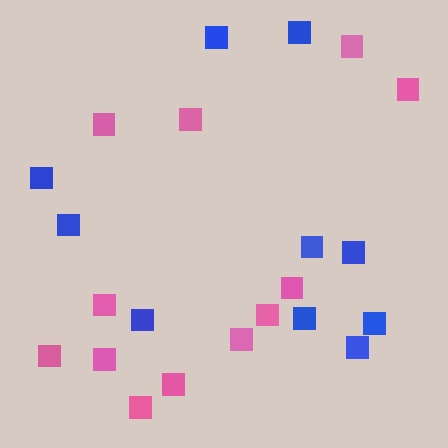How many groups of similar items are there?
There are 2 groups: one group of pink squares (12) and one group of blue squares (10).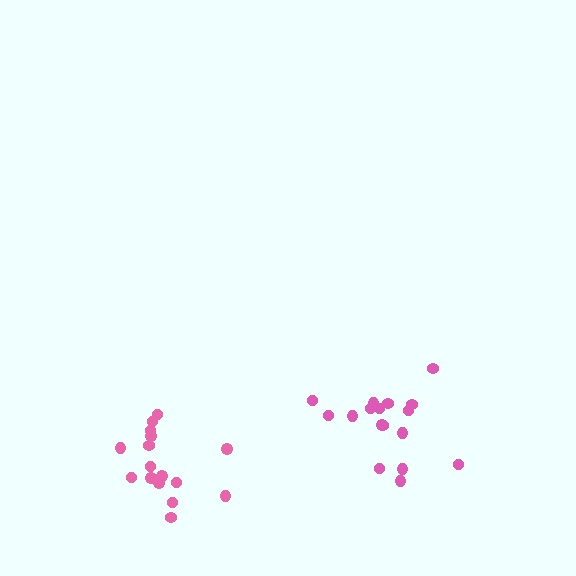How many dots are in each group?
Group 1: 16 dots, Group 2: 17 dots (33 total).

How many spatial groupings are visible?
There are 2 spatial groupings.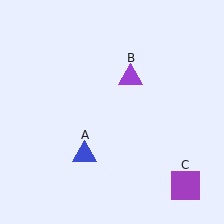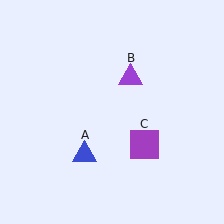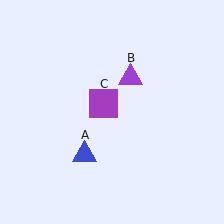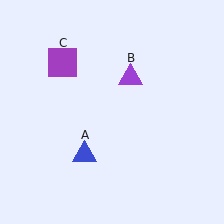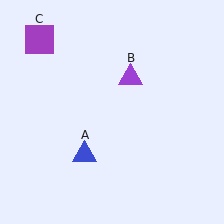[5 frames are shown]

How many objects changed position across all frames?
1 object changed position: purple square (object C).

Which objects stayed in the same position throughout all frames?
Blue triangle (object A) and purple triangle (object B) remained stationary.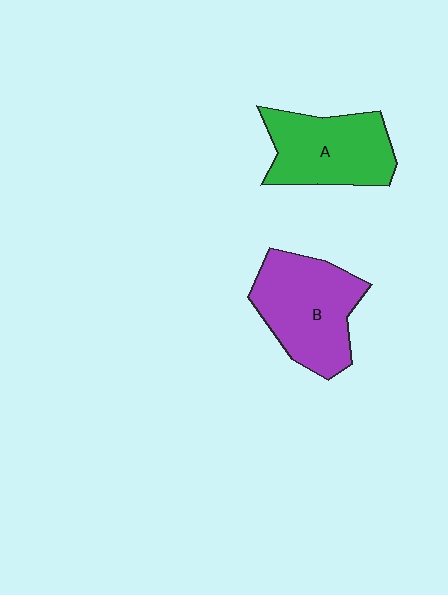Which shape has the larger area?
Shape B (purple).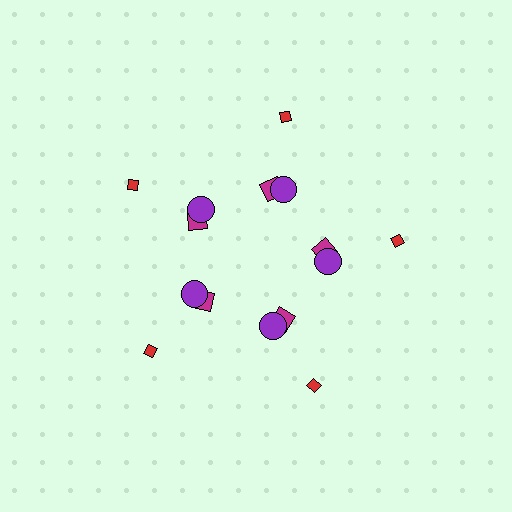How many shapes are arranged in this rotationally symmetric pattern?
There are 15 shapes, arranged in 5 groups of 3.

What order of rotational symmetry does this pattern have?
This pattern has 5-fold rotational symmetry.